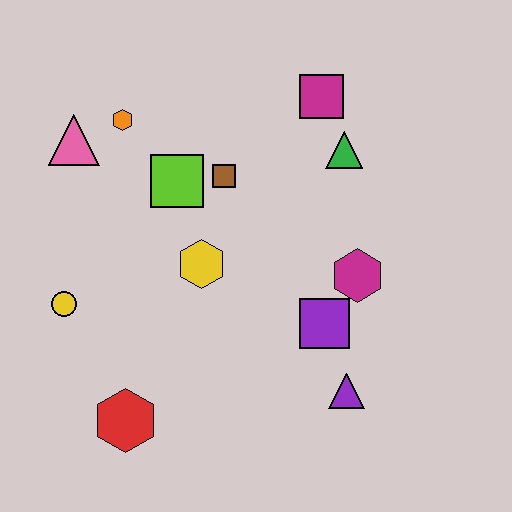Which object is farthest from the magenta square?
The red hexagon is farthest from the magenta square.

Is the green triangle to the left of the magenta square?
No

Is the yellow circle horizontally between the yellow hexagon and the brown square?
No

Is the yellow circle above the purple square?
Yes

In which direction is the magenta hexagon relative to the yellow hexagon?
The magenta hexagon is to the right of the yellow hexagon.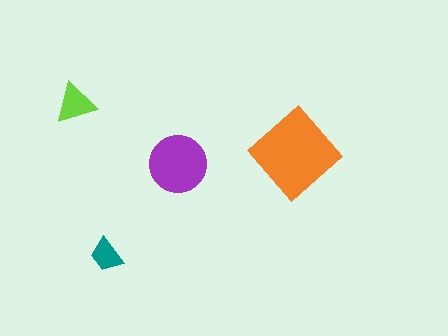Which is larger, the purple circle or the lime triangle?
The purple circle.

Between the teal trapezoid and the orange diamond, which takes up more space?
The orange diamond.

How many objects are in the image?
There are 4 objects in the image.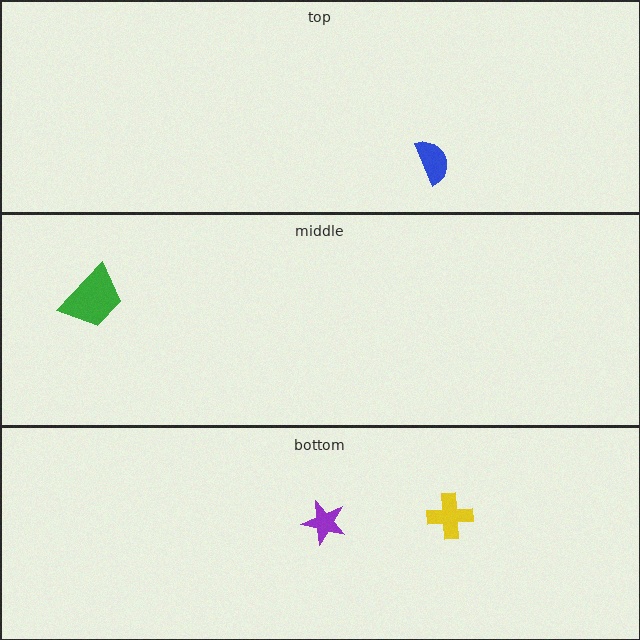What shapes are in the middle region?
The green trapezoid.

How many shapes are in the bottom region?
2.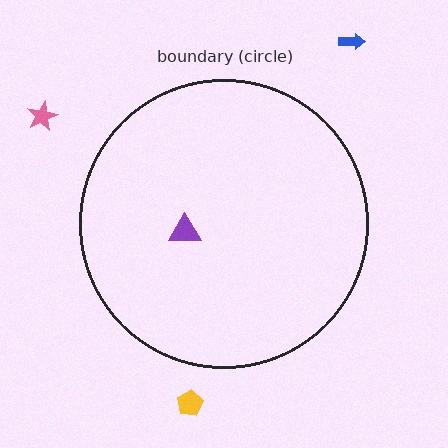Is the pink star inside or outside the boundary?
Outside.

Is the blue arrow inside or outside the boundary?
Outside.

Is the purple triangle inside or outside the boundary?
Inside.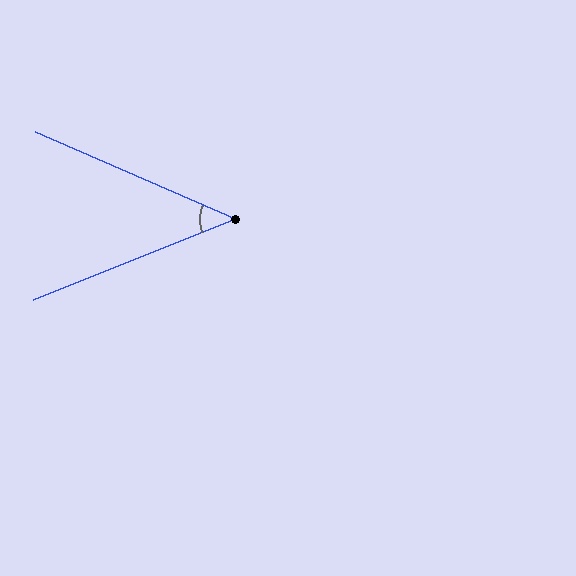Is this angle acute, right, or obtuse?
It is acute.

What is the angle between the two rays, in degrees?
Approximately 45 degrees.